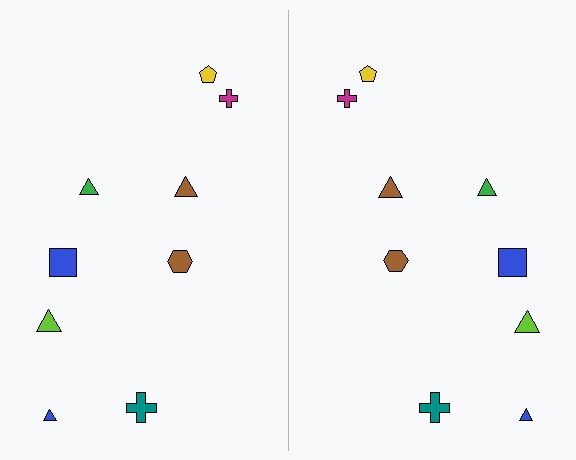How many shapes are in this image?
There are 18 shapes in this image.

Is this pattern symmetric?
Yes, this pattern has bilateral (reflection) symmetry.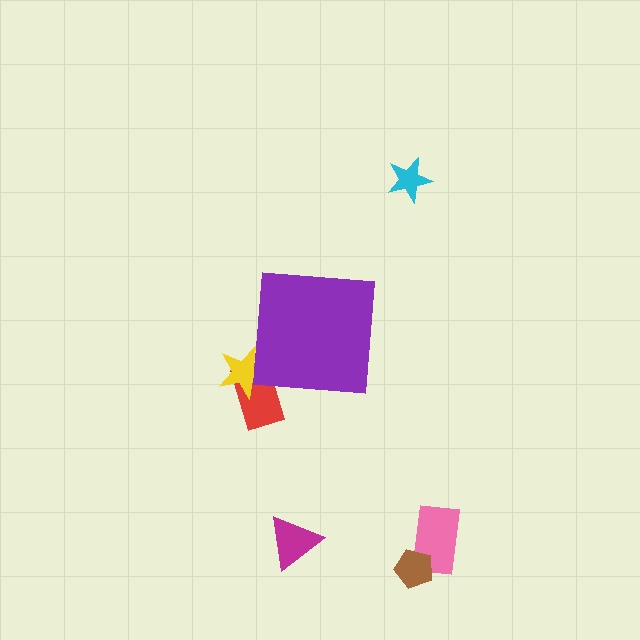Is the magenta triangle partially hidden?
No, the magenta triangle is fully visible.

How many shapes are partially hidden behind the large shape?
2 shapes are partially hidden.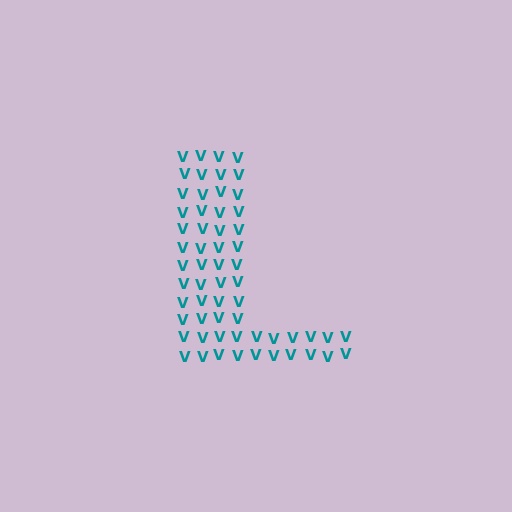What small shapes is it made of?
It is made of small letter V's.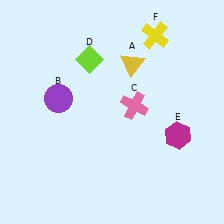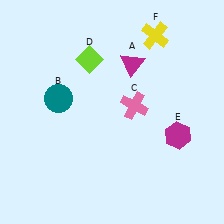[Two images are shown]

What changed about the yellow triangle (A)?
In Image 1, A is yellow. In Image 2, it changed to magenta.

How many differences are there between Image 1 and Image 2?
There are 2 differences between the two images.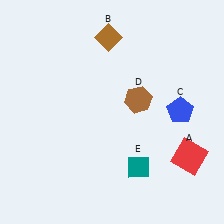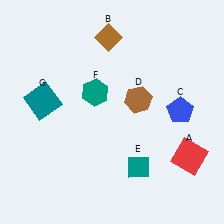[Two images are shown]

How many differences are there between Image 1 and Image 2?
There are 2 differences between the two images.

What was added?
A teal hexagon (F), a teal square (G) were added in Image 2.